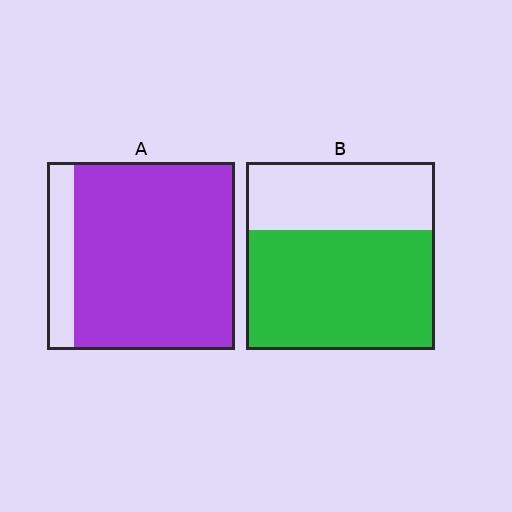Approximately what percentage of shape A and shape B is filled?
A is approximately 85% and B is approximately 65%.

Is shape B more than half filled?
Yes.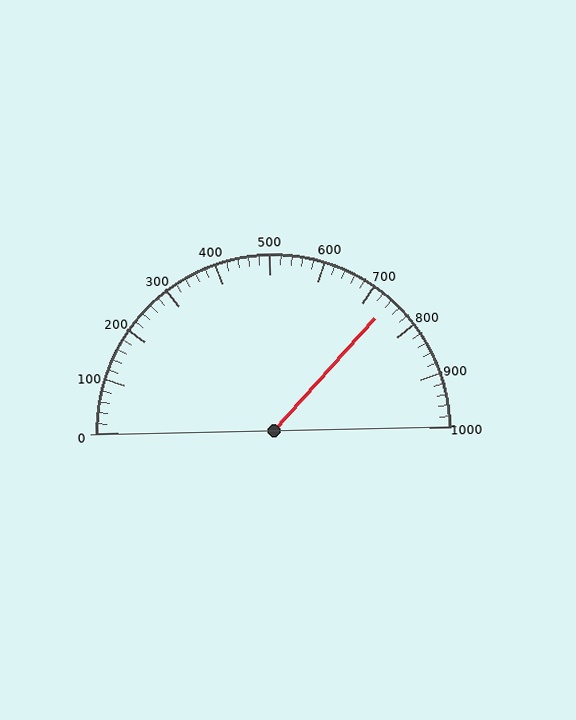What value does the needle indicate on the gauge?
The needle indicates approximately 740.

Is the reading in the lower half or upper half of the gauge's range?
The reading is in the upper half of the range (0 to 1000).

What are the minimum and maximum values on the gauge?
The gauge ranges from 0 to 1000.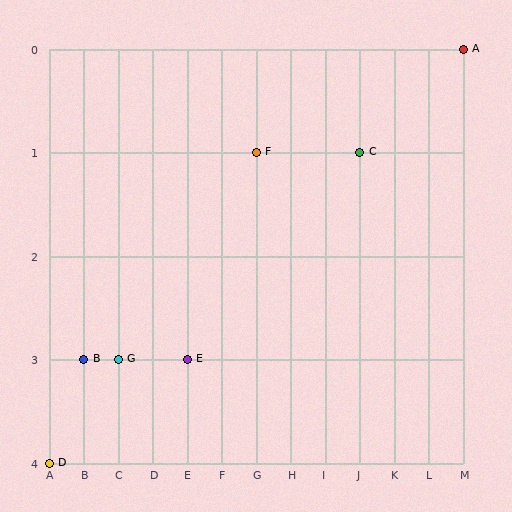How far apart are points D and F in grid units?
Points D and F are 6 columns and 3 rows apart (about 6.7 grid units diagonally).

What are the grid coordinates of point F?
Point F is at grid coordinates (G, 1).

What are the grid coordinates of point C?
Point C is at grid coordinates (J, 1).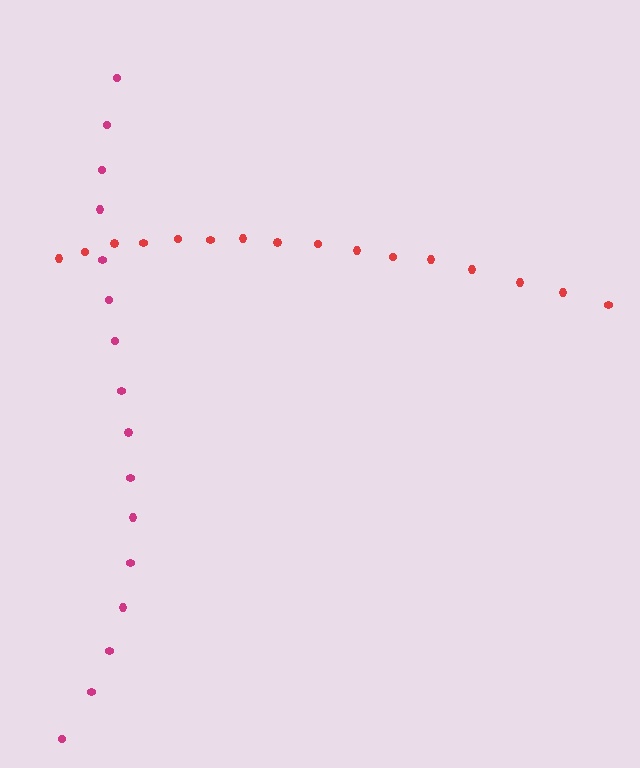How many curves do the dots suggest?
There are 2 distinct paths.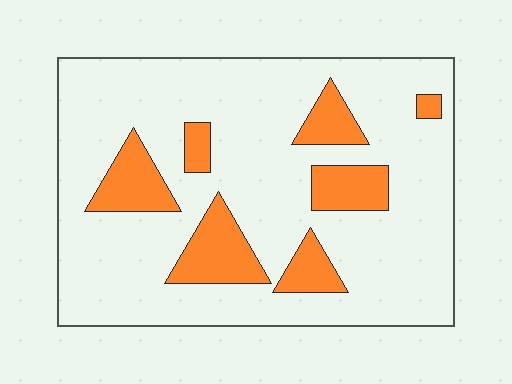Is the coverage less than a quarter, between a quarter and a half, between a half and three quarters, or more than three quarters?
Less than a quarter.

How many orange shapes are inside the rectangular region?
7.